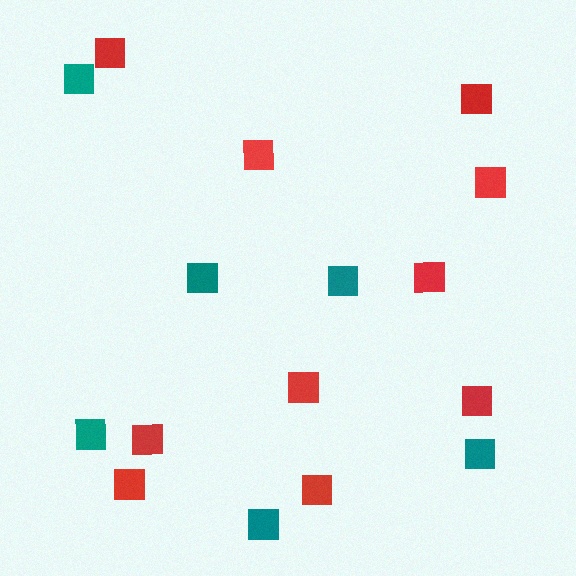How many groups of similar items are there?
There are 2 groups: one group of teal squares (6) and one group of red squares (10).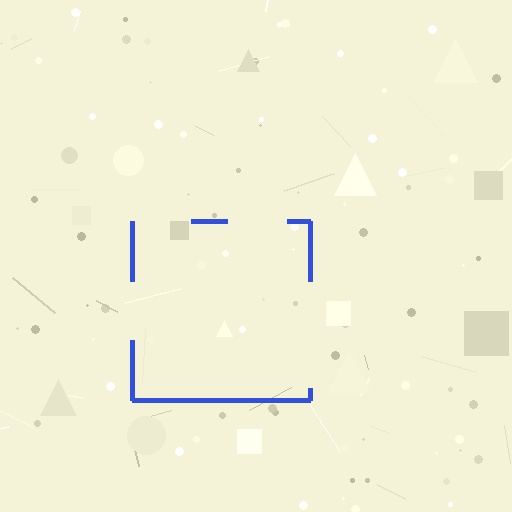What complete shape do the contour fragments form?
The contour fragments form a square.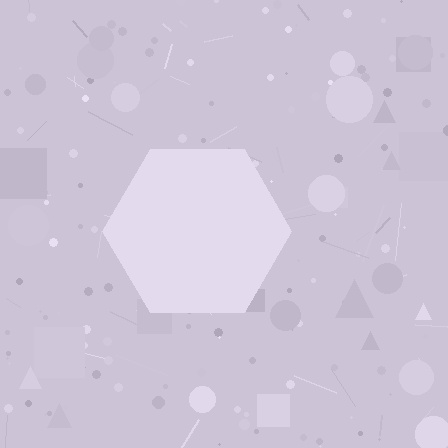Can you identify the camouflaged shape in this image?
The camouflaged shape is a hexagon.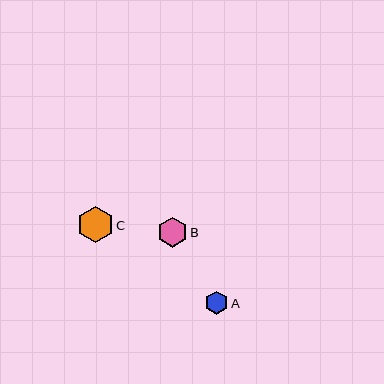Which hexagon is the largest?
Hexagon C is the largest with a size of approximately 36 pixels.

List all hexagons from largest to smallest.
From largest to smallest: C, B, A.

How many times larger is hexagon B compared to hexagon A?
Hexagon B is approximately 1.3 times the size of hexagon A.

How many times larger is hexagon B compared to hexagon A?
Hexagon B is approximately 1.3 times the size of hexagon A.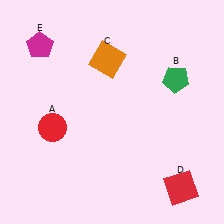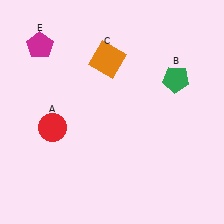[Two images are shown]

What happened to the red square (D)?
The red square (D) was removed in Image 2. It was in the bottom-right area of Image 1.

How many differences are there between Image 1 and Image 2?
There is 1 difference between the two images.